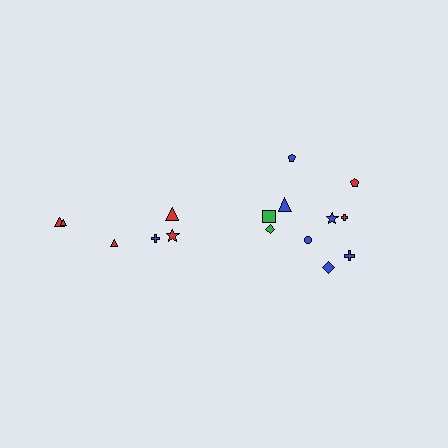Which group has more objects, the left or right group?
The right group.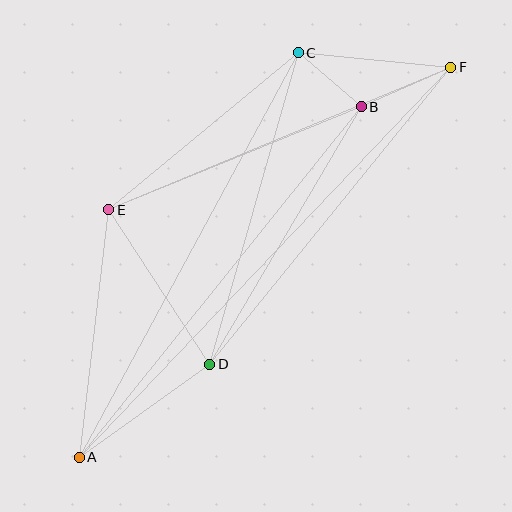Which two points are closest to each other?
Points B and C are closest to each other.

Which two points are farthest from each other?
Points A and F are farthest from each other.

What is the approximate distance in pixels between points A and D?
The distance between A and D is approximately 161 pixels.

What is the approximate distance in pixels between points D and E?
The distance between D and E is approximately 185 pixels.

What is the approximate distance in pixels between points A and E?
The distance between A and E is approximately 250 pixels.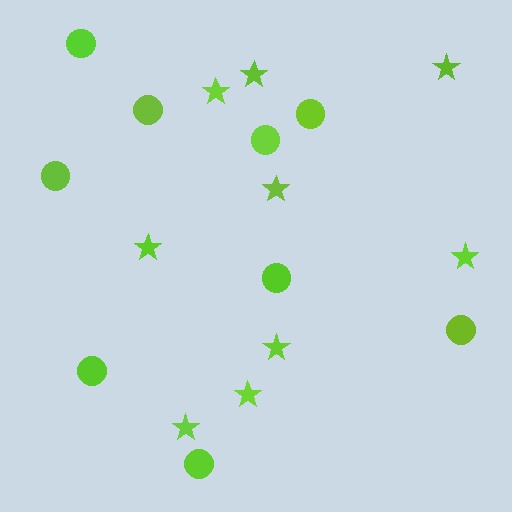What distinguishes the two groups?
There are 2 groups: one group of stars (9) and one group of circles (9).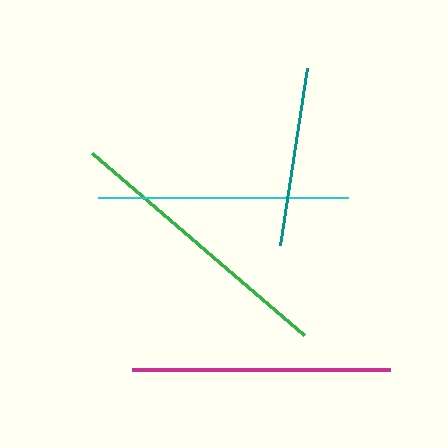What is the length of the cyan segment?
The cyan segment is approximately 250 pixels long.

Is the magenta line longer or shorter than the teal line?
The magenta line is longer than the teal line.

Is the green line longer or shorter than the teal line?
The green line is longer than the teal line.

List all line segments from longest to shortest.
From longest to shortest: green, magenta, cyan, teal.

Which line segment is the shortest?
The teal line is the shortest at approximately 179 pixels.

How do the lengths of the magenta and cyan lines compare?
The magenta and cyan lines are approximately the same length.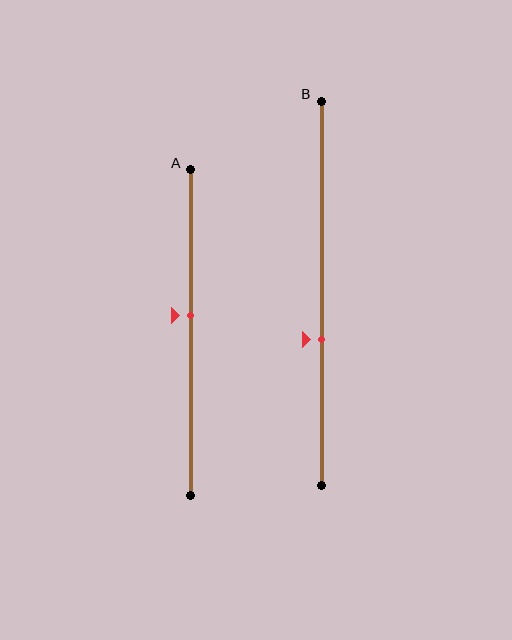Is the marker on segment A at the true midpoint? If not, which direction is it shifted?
No, the marker on segment A is shifted upward by about 5% of the segment length.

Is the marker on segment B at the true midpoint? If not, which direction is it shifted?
No, the marker on segment B is shifted downward by about 12% of the segment length.